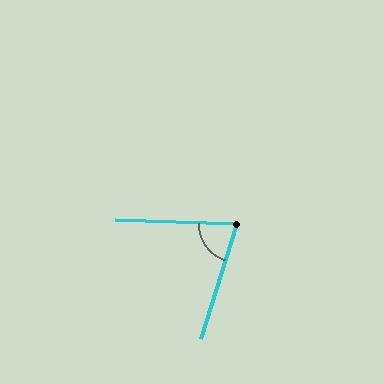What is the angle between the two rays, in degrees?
Approximately 74 degrees.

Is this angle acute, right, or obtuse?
It is acute.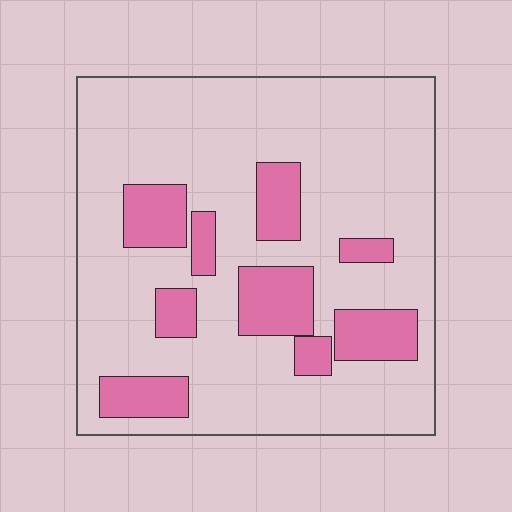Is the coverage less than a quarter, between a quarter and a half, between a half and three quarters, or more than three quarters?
Less than a quarter.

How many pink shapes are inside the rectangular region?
9.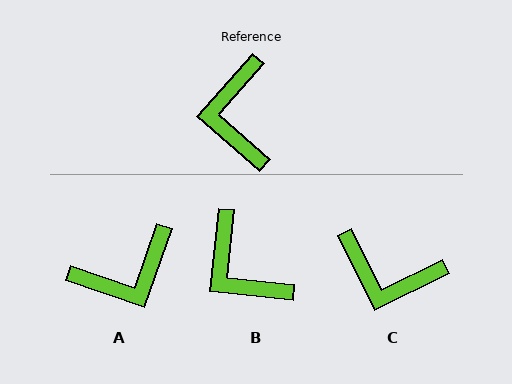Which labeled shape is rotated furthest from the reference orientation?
A, about 112 degrees away.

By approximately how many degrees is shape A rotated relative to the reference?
Approximately 112 degrees counter-clockwise.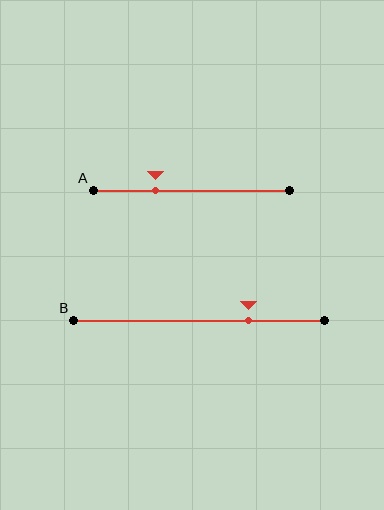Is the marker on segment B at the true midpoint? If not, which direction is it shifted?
No, the marker on segment B is shifted to the right by about 20% of the segment length.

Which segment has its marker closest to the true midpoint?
Segment A has its marker closest to the true midpoint.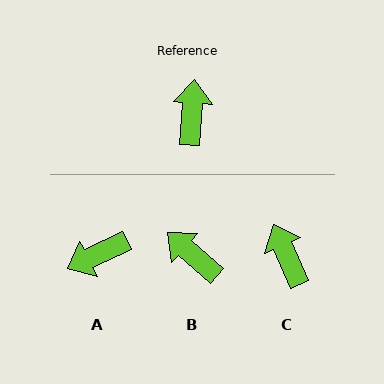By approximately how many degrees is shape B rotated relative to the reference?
Approximately 52 degrees counter-clockwise.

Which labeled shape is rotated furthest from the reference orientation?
A, about 120 degrees away.